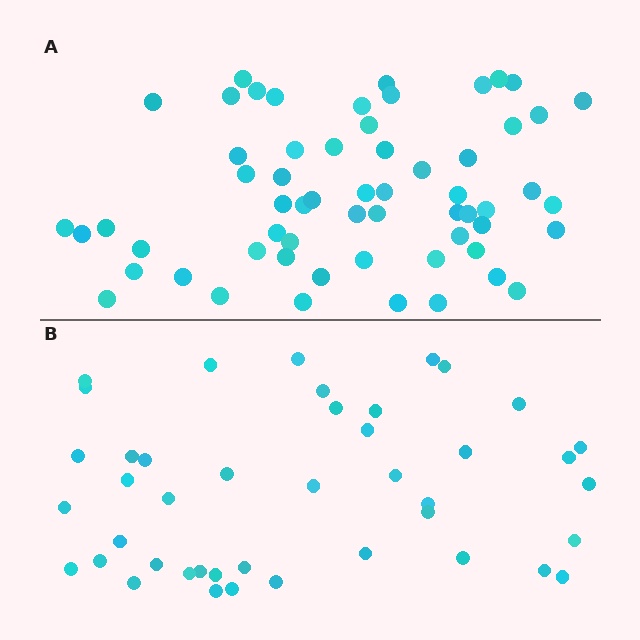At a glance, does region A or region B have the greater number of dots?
Region A (the top region) has more dots.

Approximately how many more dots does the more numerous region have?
Region A has approximately 15 more dots than region B.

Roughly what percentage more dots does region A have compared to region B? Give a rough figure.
About 40% more.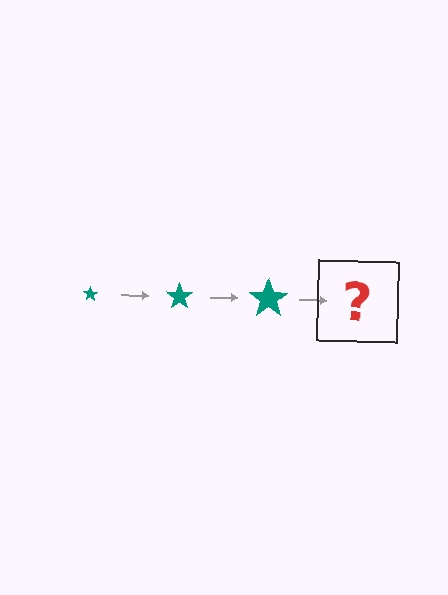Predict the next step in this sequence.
The next step is a teal star, larger than the previous one.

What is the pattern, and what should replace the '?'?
The pattern is that the star gets progressively larger each step. The '?' should be a teal star, larger than the previous one.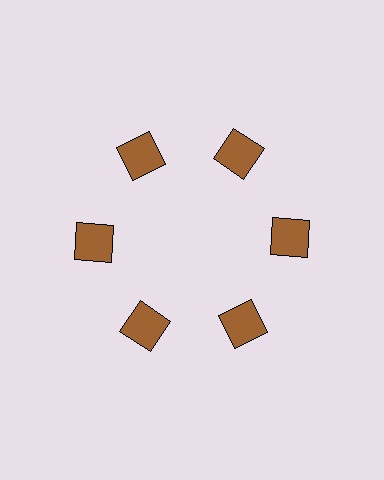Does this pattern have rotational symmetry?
Yes, this pattern has 6-fold rotational symmetry. It looks the same after rotating 60 degrees around the center.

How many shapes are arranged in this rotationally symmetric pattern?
There are 6 shapes, arranged in 6 groups of 1.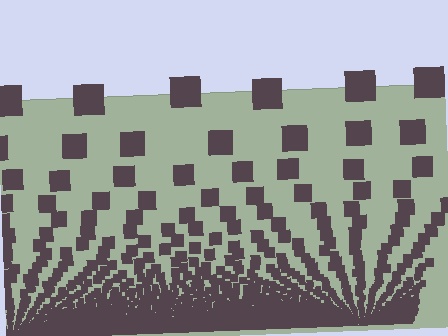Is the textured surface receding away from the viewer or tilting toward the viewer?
The surface appears to tilt toward the viewer. Texture elements get larger and sparser toward the top.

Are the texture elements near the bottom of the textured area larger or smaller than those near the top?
Smaller. The gradient is inverted — elements near the bottom are smaller and denser.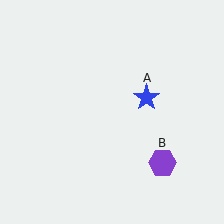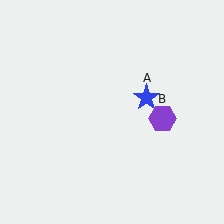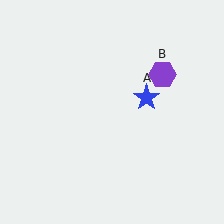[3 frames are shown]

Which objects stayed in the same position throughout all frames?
Blue star (object A) remained stationary.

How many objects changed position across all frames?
1 object changed position: purple hexagon (object B).